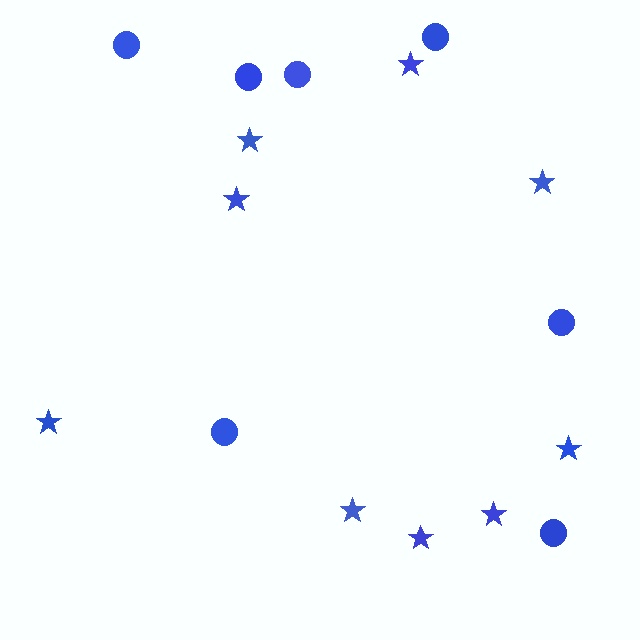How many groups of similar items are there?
There are 2 groups: one group of circles (7) and one group of stars (9).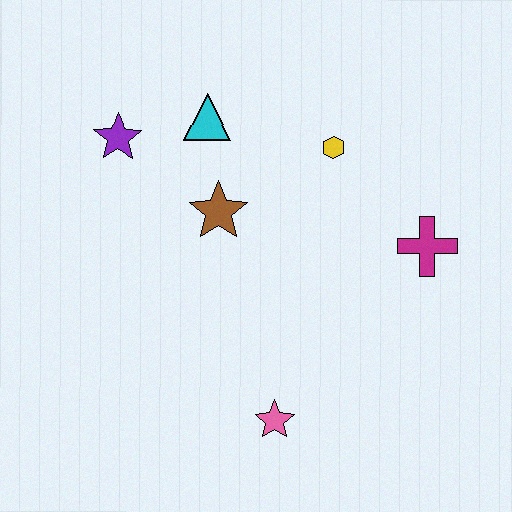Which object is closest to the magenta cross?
The yellow hexagon is closest to the magenta cross.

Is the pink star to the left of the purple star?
No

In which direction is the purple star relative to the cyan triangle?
The purple star is to the left of the cyan triangle.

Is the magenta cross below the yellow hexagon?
Yes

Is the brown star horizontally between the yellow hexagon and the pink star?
No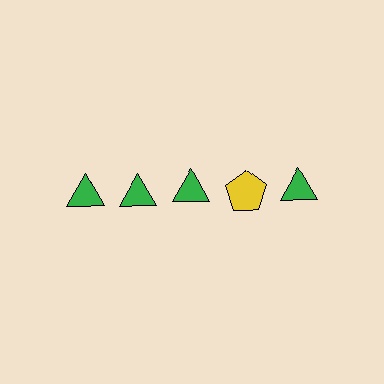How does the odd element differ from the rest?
It differs in both color (yellow instead of green) and shape (pentagon instead of triangle).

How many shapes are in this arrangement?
There are 5 shapes arranged in a grid pattern.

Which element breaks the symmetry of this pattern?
The yellow pentagon in the top row, second from right column breaks the symmetry. All other shapes are green triangles.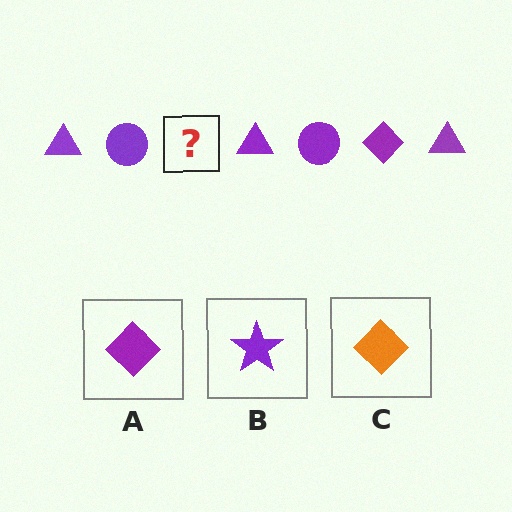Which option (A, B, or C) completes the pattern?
A.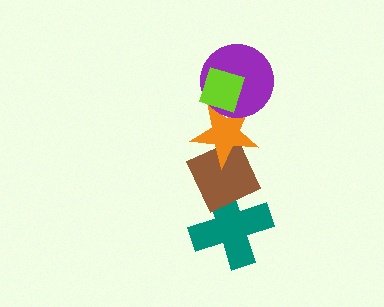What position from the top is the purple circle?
The purple circle is 2nd from the top.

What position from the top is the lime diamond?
The lime diamond is 1st from the top.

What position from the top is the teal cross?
The teal cross is 5th from the top.